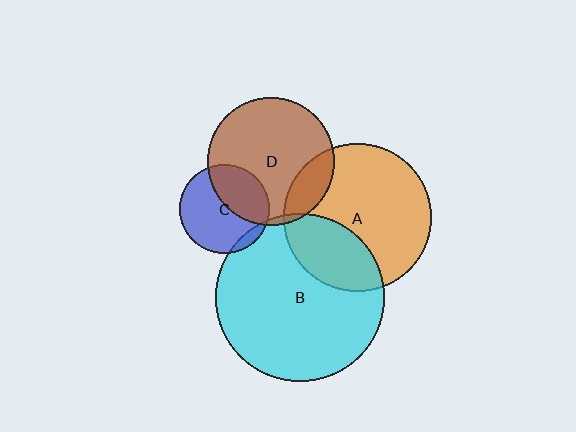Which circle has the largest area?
Circle B (cyan).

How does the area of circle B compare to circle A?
Approximately 1.3 times.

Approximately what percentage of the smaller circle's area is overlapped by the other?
Approximately 40%.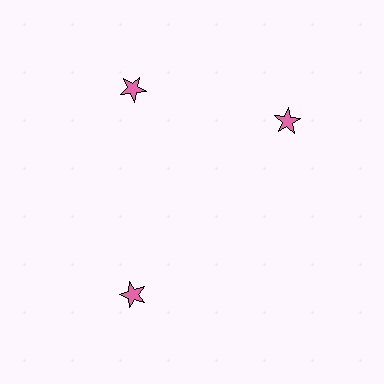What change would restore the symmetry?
The symmetry would be restored by rotating it back into even spacing with its neighbors so that all 3 stars sit at equal angles and equal distance from the center.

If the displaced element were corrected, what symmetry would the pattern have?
It would have 3-fold rotational symmetry — the pattern would map onto itself every 120 degrees.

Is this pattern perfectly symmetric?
No. The 3 pink stars are arranged in a ring, but one element near the 3 o'clock position is rotated out of alignment along the ring, breaking the 3-fold rotational symmetry.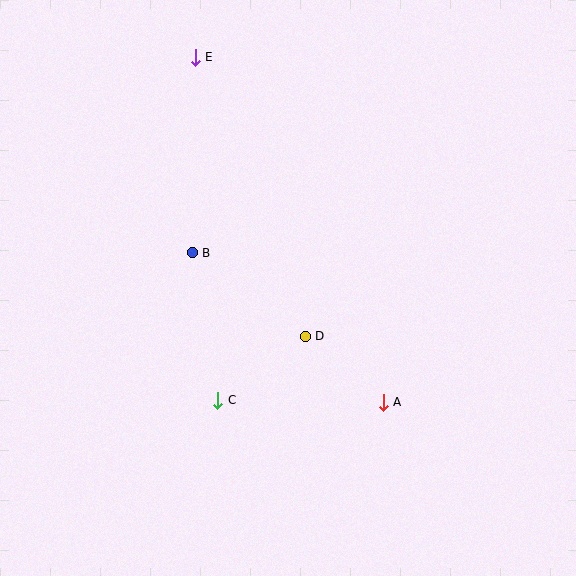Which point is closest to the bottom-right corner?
Point A is closest to the bottom-right corner.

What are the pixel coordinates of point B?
Point B is at (192, 253).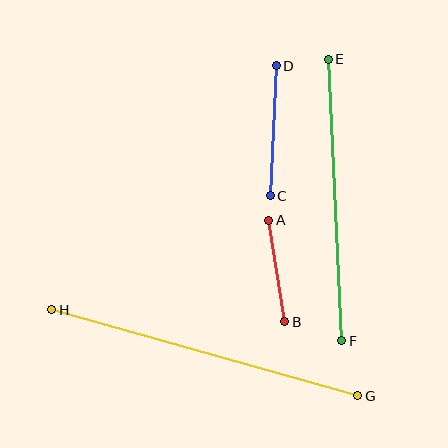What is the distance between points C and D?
The distance is approximately 130 pixels.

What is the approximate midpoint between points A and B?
The midpoint is at approximately (277, 271) pixels.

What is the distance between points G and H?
The distance is approximately 318 pixels.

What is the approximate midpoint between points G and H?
The midpoint is at approximately (205, 353) pixels.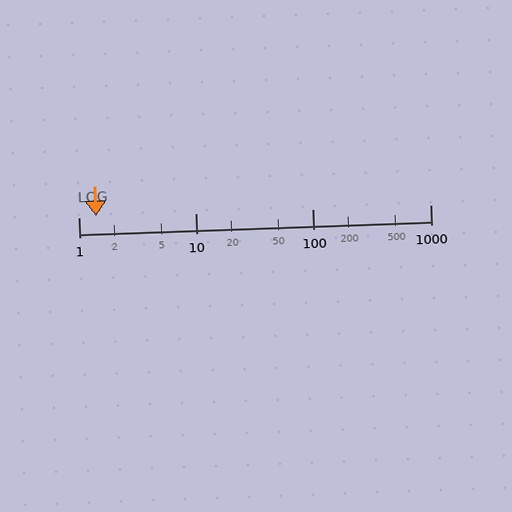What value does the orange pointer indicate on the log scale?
The pointer indicates approximately 1.4.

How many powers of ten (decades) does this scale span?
The scale spans 3 decades, from 1 to 1000.